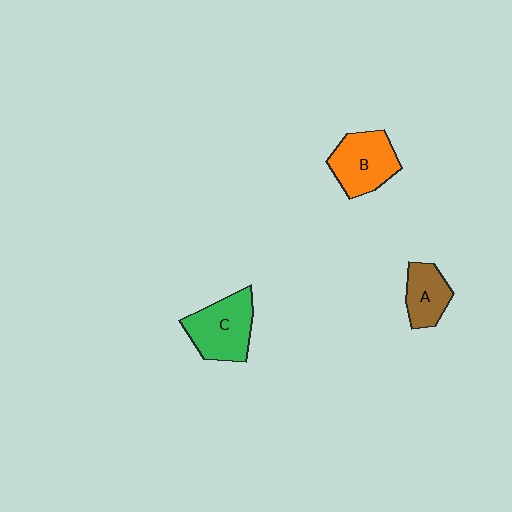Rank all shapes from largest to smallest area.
From largest to smallest: C (green), B (orange), A (brown).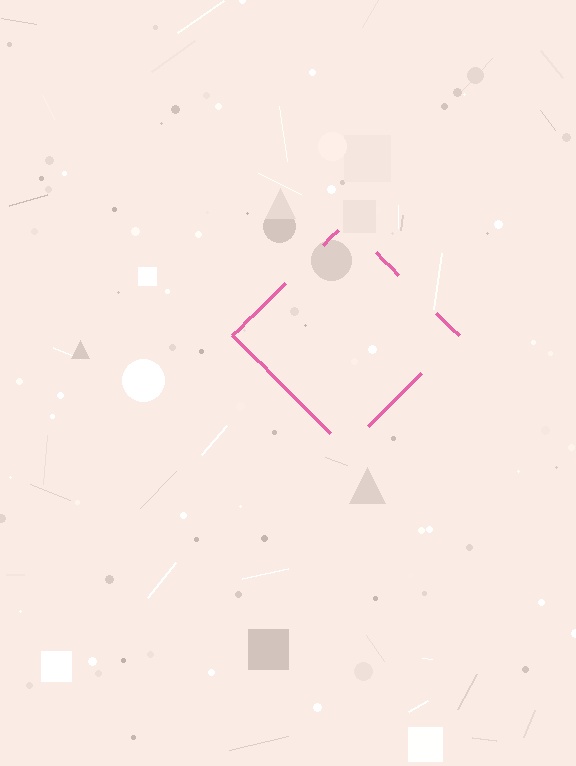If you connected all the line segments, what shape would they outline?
They would outline a diamond.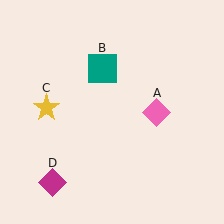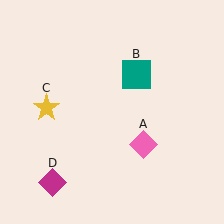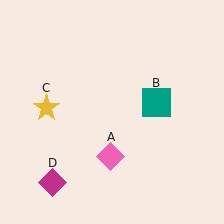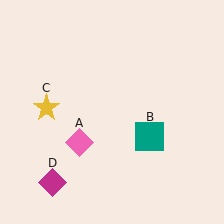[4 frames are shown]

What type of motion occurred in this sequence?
The pink diamond (object A), teal square (object B) rotated clockwise around the center of the scene.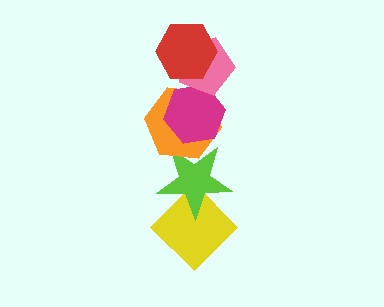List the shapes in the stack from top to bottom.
From top to bottom: the red hexagon, the pink pentagon, the magenta hexagon, the orange hexagon, the lime star, the yellow diamond.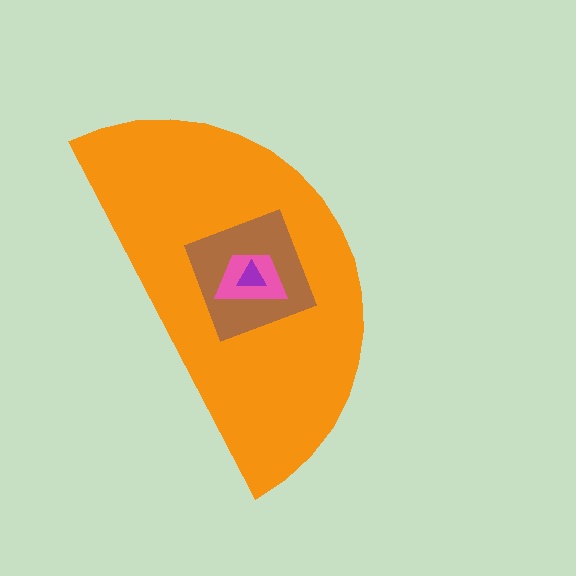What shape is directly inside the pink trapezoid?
The purple triangle.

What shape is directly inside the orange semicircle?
The brown square.